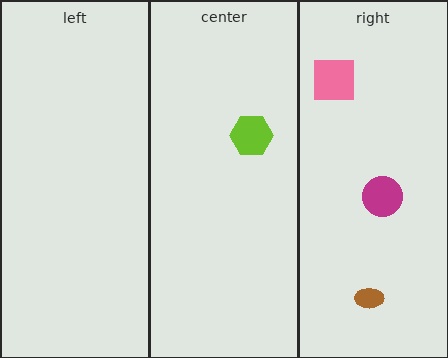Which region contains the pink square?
The right region.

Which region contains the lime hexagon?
The center region.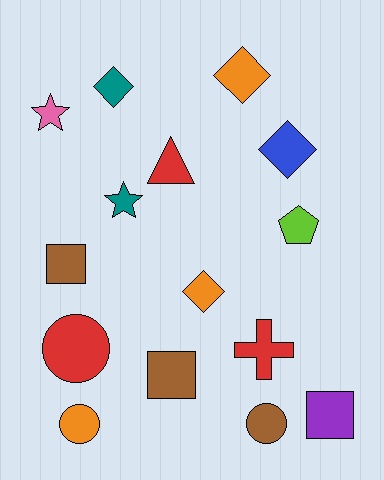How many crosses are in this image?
There is 1 cross.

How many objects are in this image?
There are 15 objects.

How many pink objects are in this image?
There is 1 pink object.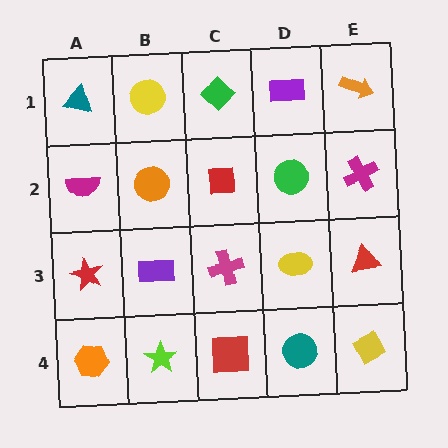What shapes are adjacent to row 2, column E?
An orange arrow (row 1, column E), a red triangle (row 3, column E), a green circle (row 2, column D).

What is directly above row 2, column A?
A teal triangle.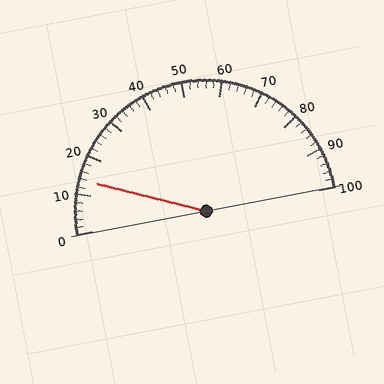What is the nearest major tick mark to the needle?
The nearest major tick mark is 10.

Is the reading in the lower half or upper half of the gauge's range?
The reading is in the lower half of the range (0 to 100).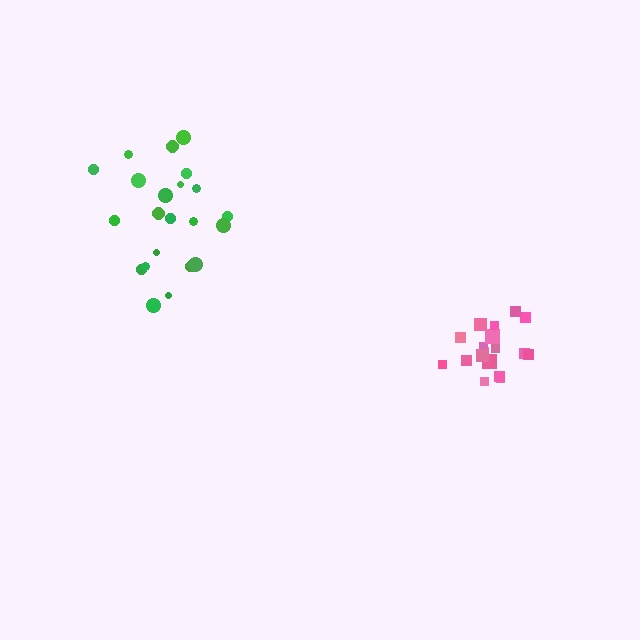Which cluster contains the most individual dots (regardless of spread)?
Green (22).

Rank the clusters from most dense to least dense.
pink, green.